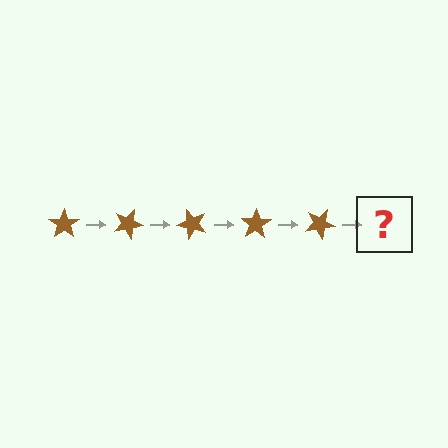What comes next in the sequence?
The next element should be a brown star rotated 125 degrees.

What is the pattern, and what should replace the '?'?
The pattern is that the star rotates 25 degrees each step. The '?' should be a brown star rotated 125 degrees.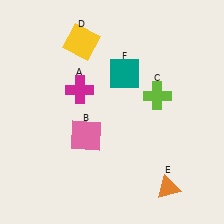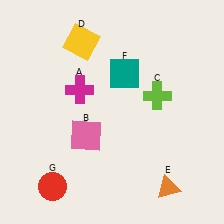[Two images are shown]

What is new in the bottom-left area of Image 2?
A red circle (G) was added in the bottom-left area of Image 2.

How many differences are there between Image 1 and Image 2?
There is 1 difference between the two images.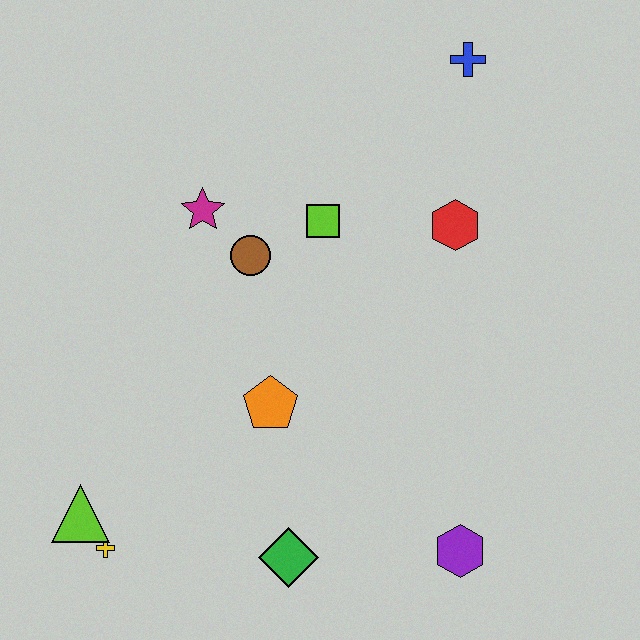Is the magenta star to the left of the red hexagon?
Yes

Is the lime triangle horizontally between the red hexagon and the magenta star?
No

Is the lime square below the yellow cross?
No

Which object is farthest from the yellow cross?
The blue cross is farthest from the yellow cross.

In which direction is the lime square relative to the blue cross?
The lime square is below the blue cross.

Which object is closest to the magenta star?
The brown circle is closest to the magenta star.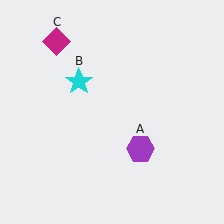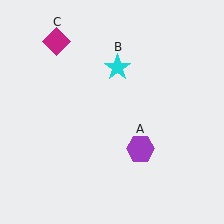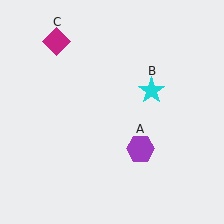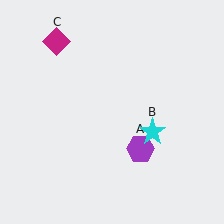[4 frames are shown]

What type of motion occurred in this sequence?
The cyan star (object B) rotated clockwise around the center of the scene.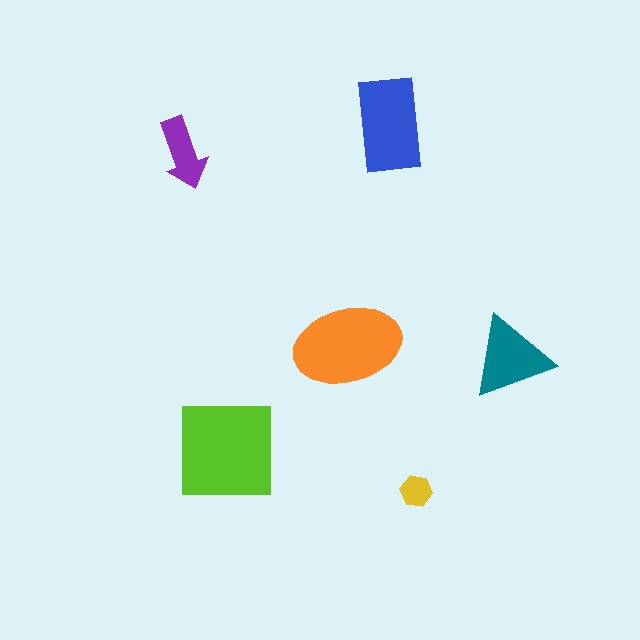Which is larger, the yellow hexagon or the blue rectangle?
The blue rectangle.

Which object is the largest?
The lime square.